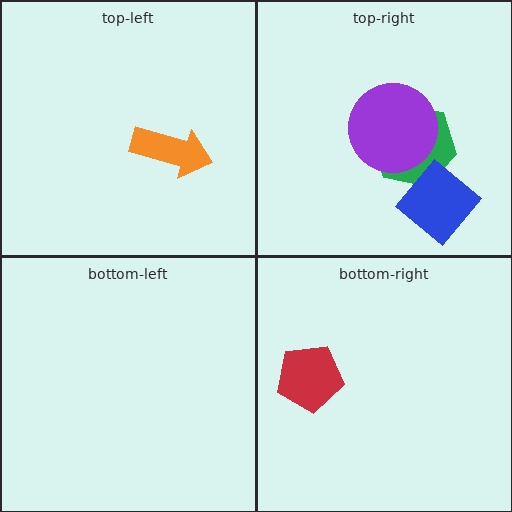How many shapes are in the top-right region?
3.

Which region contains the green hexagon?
The top-right region.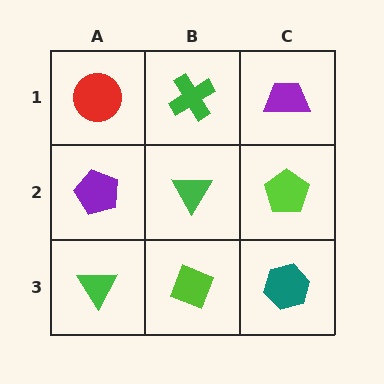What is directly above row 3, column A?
A purple pentagon.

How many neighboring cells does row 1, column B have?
3.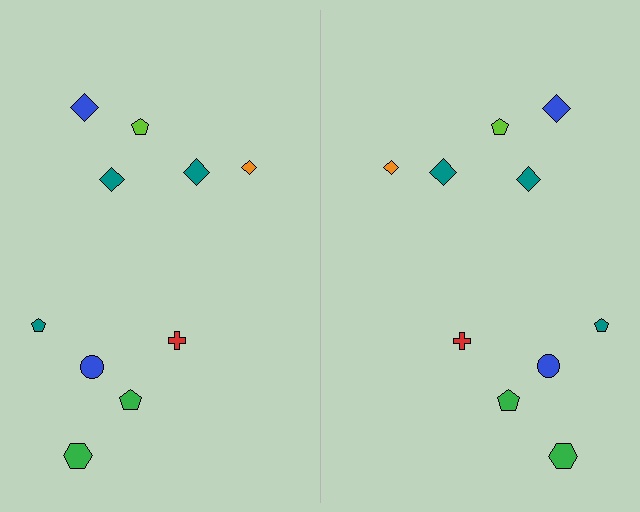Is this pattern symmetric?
Yes, this pattern has bilateral (reflection) symmetry.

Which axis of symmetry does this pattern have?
The pattern has a vertical axis of symmetry running through the center of the image.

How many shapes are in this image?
There are 20 shapes in this image.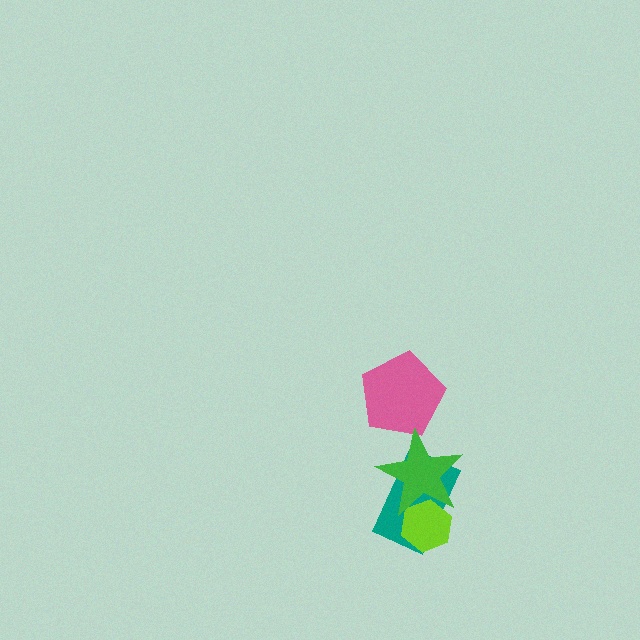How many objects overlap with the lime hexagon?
2 objects overlap with the lime hexagon.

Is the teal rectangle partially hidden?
Yes, it is partially covered by another shape.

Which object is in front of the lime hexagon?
The green star is in front of the lime hexagon.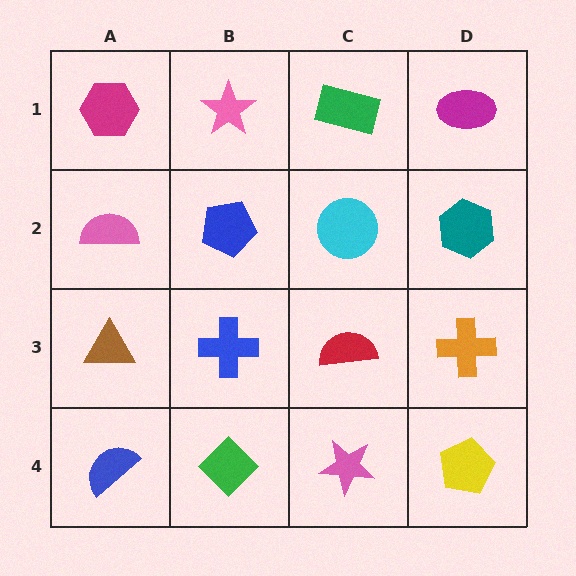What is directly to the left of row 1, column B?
A magenta hexagon.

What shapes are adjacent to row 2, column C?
A green rectangle (row 1, column C), a red semicircle (row 3, column C), a blue pentagon (row 2, column B), a teal hexagon (row 2, column D).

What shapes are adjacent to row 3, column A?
A pink semicircle (row 2, column A), a blue semicircle (row 4, column A), a blue cross (row 3, column B).